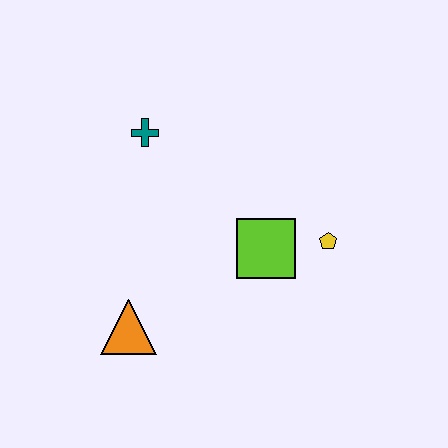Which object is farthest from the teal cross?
The yellow pentagon is farthest from the teal cross.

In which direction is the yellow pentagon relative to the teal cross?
The yellow pentagon is to the right of the teal cross.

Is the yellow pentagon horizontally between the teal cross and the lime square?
No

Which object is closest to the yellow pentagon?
The lime square is closest to the yellow pentagon.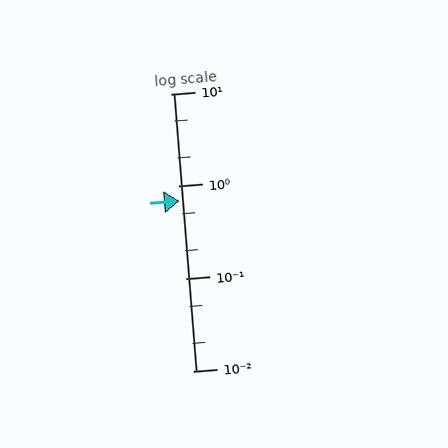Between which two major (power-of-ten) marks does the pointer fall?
The pointer is between 0.1 and 1.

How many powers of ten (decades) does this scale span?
The scale spans 3 decades, from 0.01 to 10.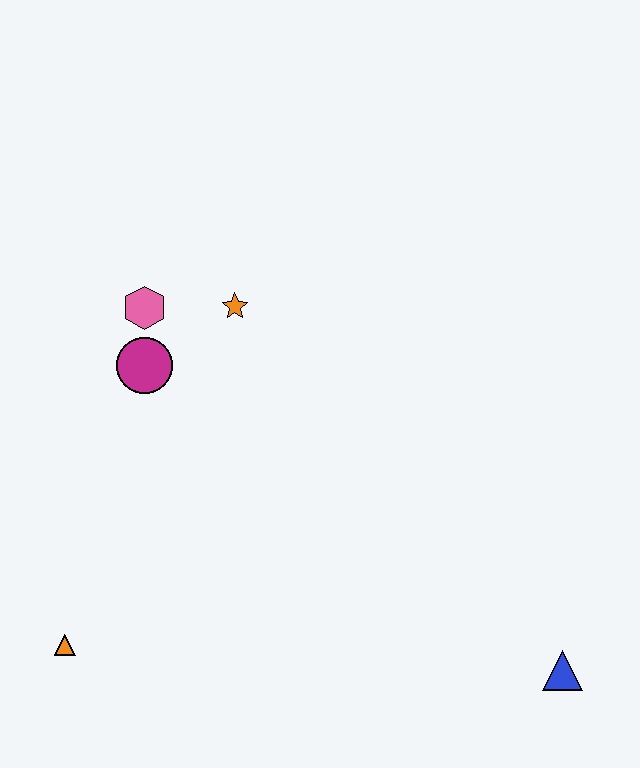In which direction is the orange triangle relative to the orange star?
The orange triangle is below the orange star.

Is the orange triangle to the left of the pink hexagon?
Yes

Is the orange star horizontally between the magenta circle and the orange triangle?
No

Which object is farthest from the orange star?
The blue triangle is farthest from the orange star.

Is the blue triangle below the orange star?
Yes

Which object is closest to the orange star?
The pink hexagon is closest to the orange star.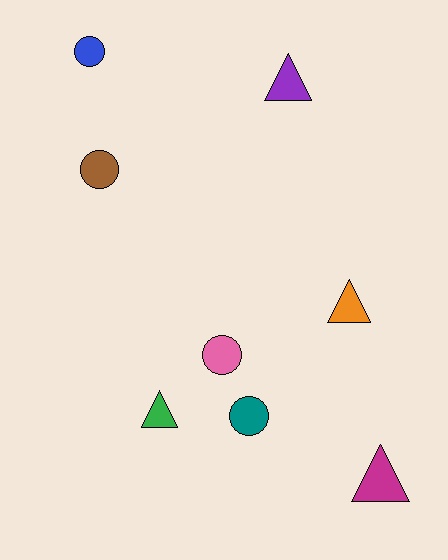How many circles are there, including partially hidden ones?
There are 4 circles.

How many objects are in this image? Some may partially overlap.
There are 8 objects.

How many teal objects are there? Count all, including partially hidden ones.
There is 1 teal object.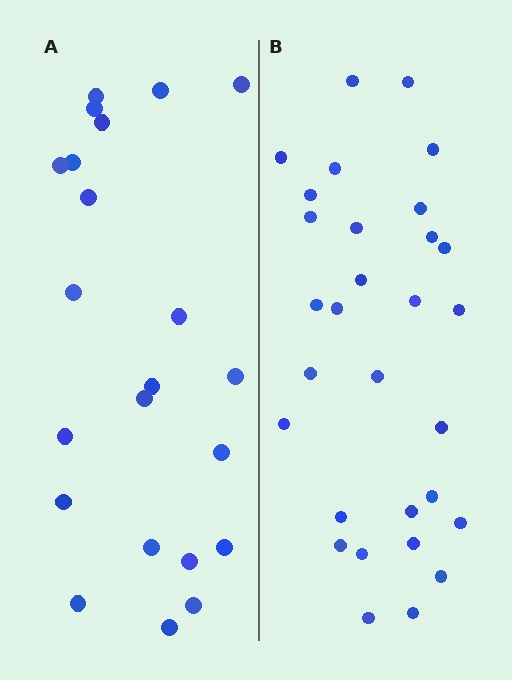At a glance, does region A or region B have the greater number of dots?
Region B (the right region) has more dots.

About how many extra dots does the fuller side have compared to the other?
Region B has roughly 8 or so more dots than region A.